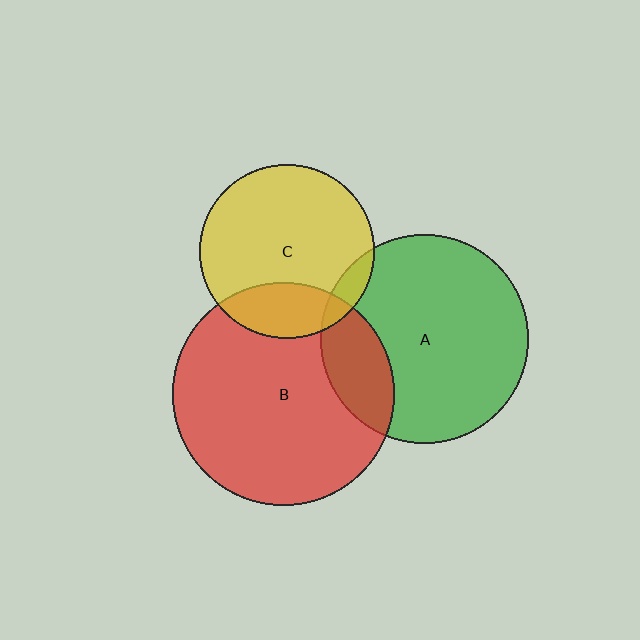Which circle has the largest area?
Circle B (red).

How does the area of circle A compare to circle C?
Approximately 1.4 times.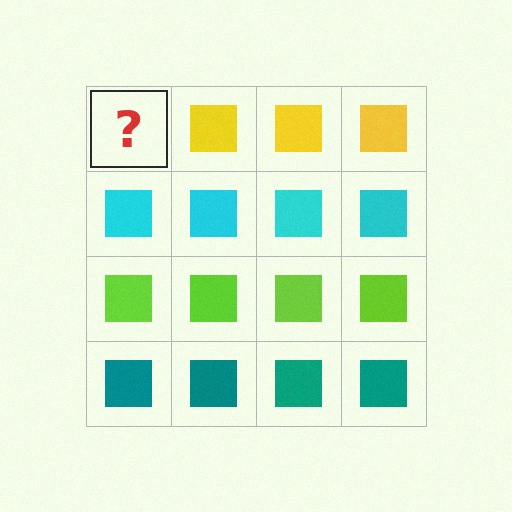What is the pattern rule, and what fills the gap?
The rule is that each row has a consistent color. The gap should be filled with a yellow square.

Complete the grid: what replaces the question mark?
The question mark should be replaced with a yellow square.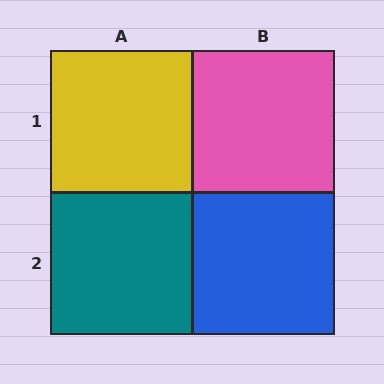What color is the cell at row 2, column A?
Teal.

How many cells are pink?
1 cell is pink.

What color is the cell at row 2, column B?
Blue.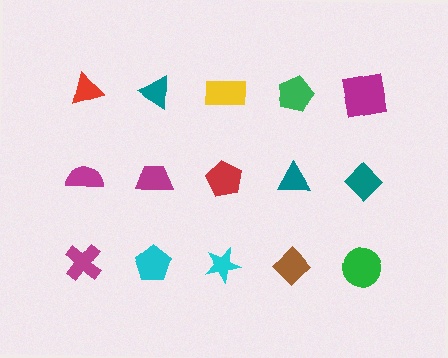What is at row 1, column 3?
A yellow rectangle.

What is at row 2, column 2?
A magenta trapezoid.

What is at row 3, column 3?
A cyan star.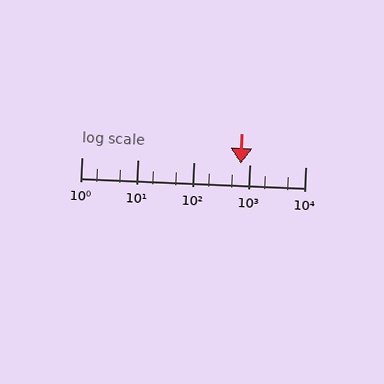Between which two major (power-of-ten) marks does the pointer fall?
The pointer is between 100 and 1000.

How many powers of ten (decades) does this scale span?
The scale spans 4 decades, from 1 to 10000.